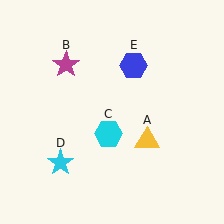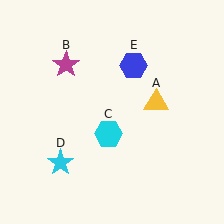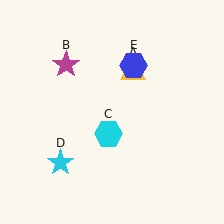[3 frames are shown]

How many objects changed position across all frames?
1 object changed position: yellow triangle (object A).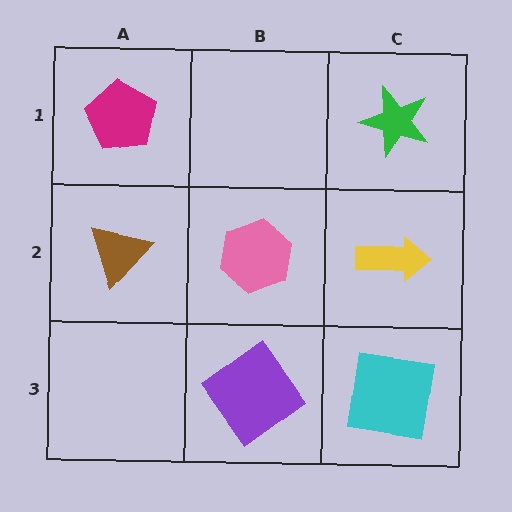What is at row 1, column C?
A green star.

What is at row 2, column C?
A yellow arrow.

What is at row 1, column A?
A magenta pentagon.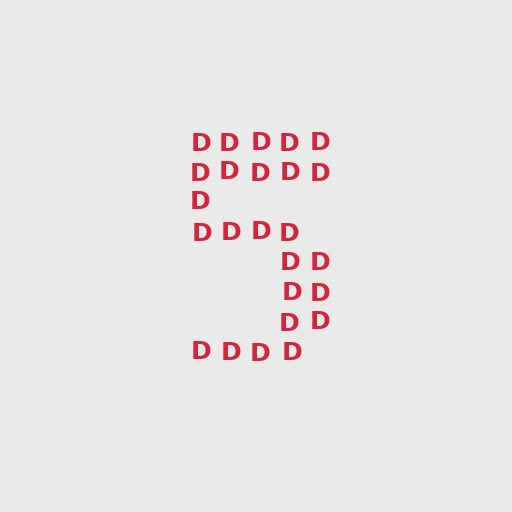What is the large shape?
The large shape is the digit 5.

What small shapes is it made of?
It is made of small letter D's.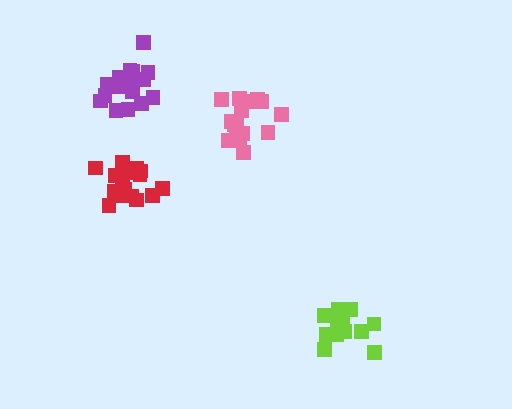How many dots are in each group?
Group 1: 16 dots, Group 2: 12 dots, Group 3: 17 dots, Group 4: 17 dots (62 total).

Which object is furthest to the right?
The lime cluster is rightmost.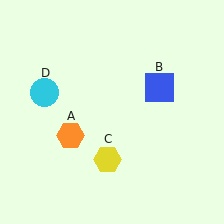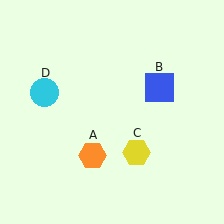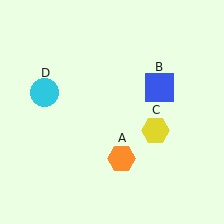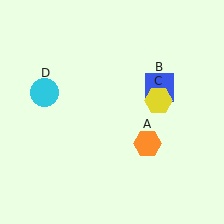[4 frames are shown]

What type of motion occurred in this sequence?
The orange hexagon (object A), yellow hexagon (object C) rotated counterclockwise around the center of the scene.